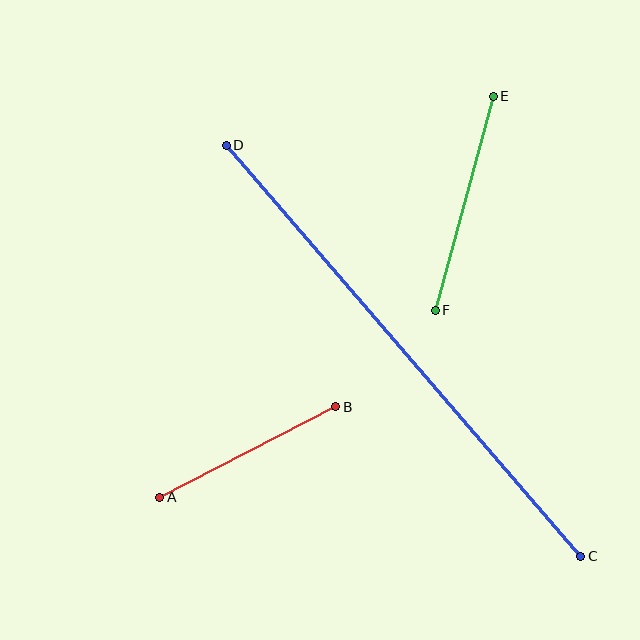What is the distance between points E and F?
The distance is approximately 222 pixels.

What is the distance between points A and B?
The distance is approximately 198 pixels.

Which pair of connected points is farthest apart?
Points C and D are farthest apart.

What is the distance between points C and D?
The distance is approximately 543 pixels.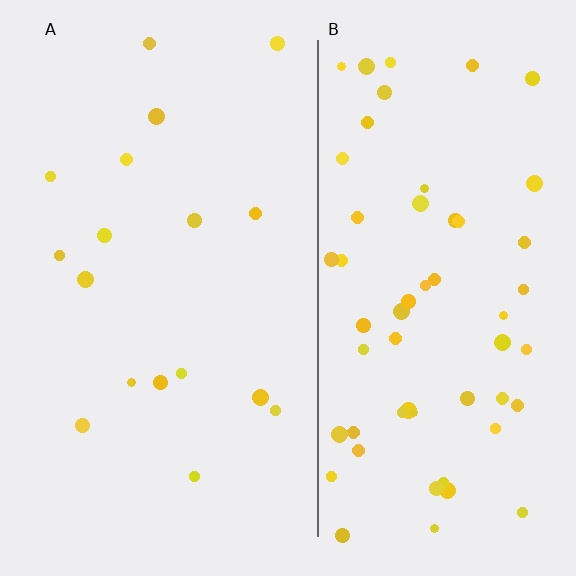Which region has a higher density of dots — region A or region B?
B (the right).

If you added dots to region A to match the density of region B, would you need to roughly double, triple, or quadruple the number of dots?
Approximately triple.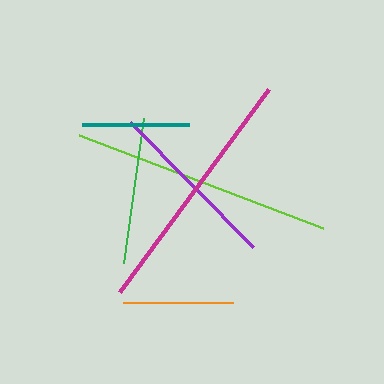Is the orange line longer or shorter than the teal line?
The orange line is longer than the teal line.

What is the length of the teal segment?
The teal segment is approximately 107 pixels long.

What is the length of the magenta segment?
The magenta segment is approximately 252 pixels long.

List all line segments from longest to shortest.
From longest to shortest: lime, magenta, purple, green, orange, teal.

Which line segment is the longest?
The lime line is the longest at approximately 261 pixels.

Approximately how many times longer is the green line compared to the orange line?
The green line is approximately 1.3 times the length of the orange line.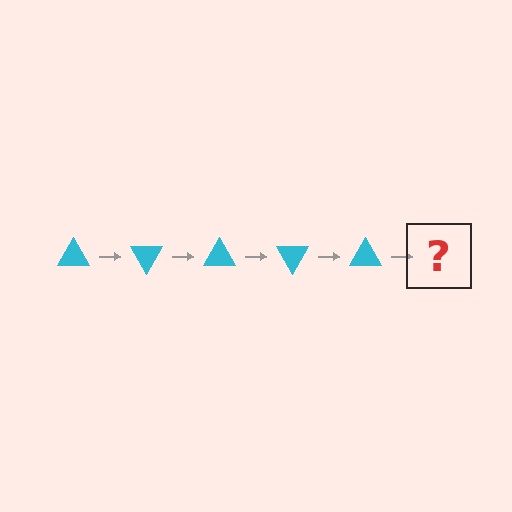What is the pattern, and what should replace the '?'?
The pattern is that the triangle rotates 60 degrees each step. The '?' should be a cyan triangle rotated 300 degrees.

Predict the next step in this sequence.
The next step is a cyan triangle rotated 300 degrees.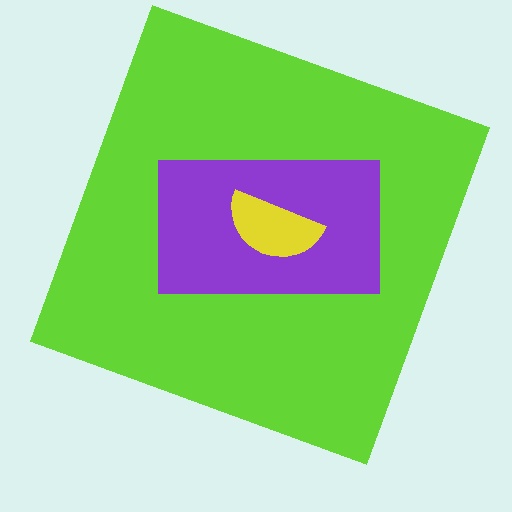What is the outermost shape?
The lime square.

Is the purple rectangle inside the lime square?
Yes.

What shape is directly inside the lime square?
The purple rectangle.